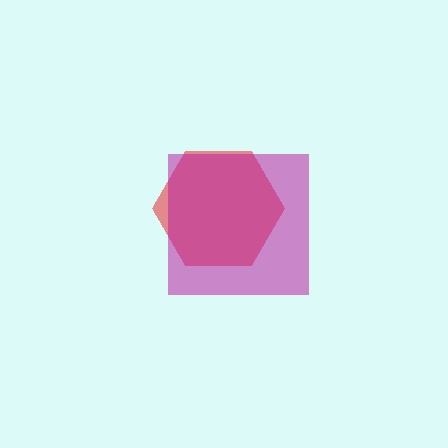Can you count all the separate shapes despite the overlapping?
Yes, there are 2 separate shapes.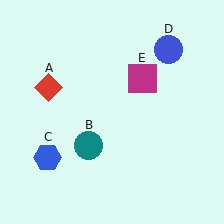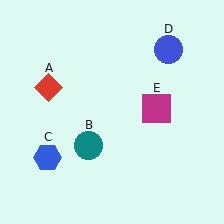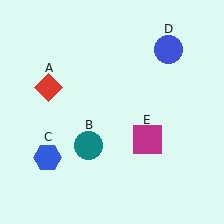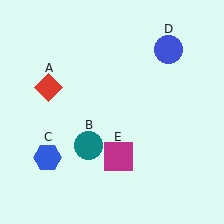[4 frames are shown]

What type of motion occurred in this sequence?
The magenta square (object E) rotated clockwise around the center of the scene.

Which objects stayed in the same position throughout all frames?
Red diamond (object A) and teal circle (object B) and blue hexagon (object C) and blue circle (object D) remained stationary.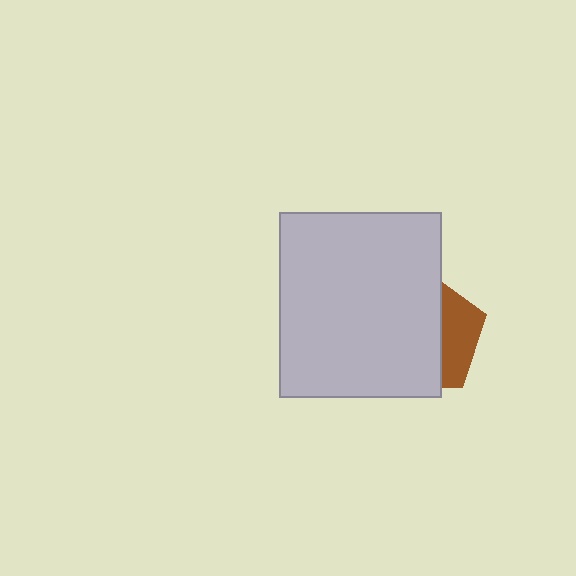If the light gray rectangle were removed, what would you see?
You would see the complete brown pentagon.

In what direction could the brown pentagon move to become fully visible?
The brown pentagon could move right. That would shift it out from behind the light gray rectangle entirely.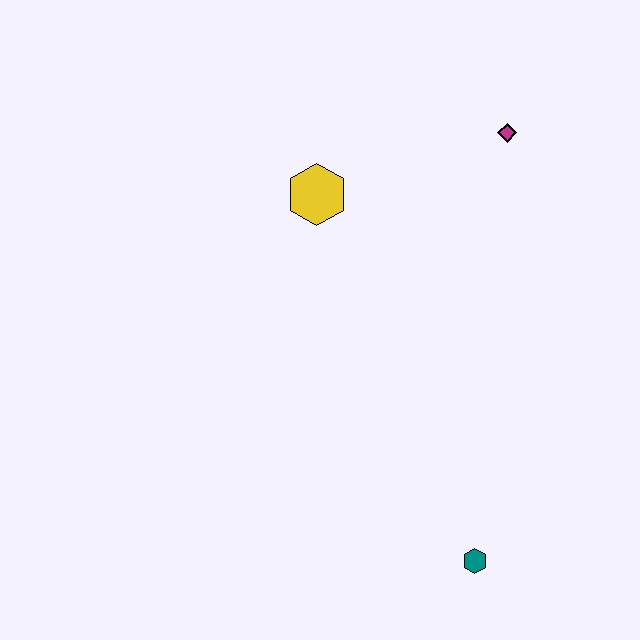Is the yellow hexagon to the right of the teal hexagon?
No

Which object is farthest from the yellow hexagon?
The teal hexagon is farthest from the yellow hexagon.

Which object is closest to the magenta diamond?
The yellow hexagon is closest to the magenta diamond.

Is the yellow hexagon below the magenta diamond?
Yes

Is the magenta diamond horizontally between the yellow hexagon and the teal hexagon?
No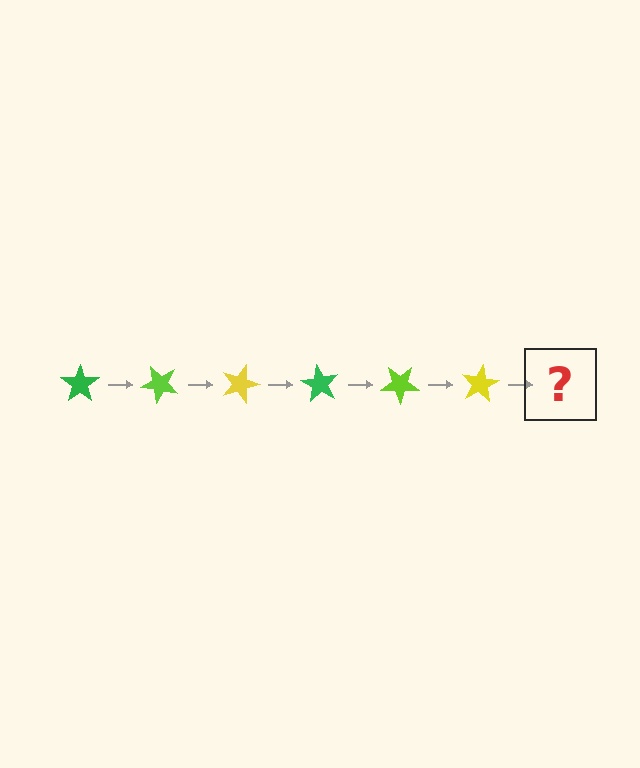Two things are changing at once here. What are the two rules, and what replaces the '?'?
The two rules are that it rotates 45 degrees each step and the color cycles through green, lime, and yellow. The '?' should be a green star, rotated 270 degrees from the start.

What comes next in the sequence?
The next element should be a green star, rotated 270 degrees from the start.